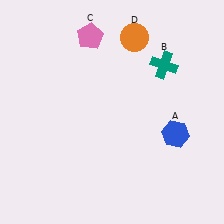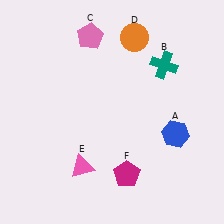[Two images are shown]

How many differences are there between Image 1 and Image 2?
There are 2 differences between the two images.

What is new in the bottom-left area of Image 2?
A pink triangle (E) was added in the bottom-left area of Image 2.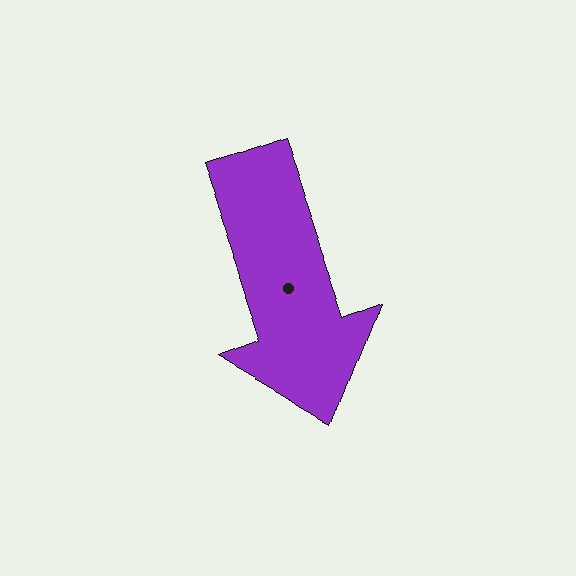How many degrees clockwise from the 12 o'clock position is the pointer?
Approximately 161 degrees.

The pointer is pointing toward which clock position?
Roughly 5 o'clock.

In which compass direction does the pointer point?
South.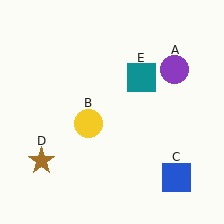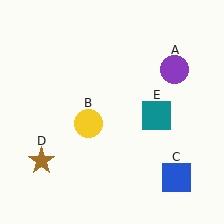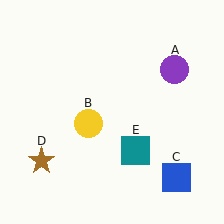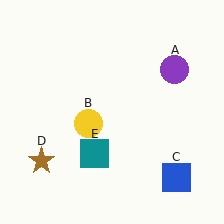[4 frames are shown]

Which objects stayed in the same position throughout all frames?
Purple circle (object A) and yellow circle (object B) and blue square (object C) and brown star (object D) remained stationary.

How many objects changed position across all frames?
1 object changed position: teal square (object E).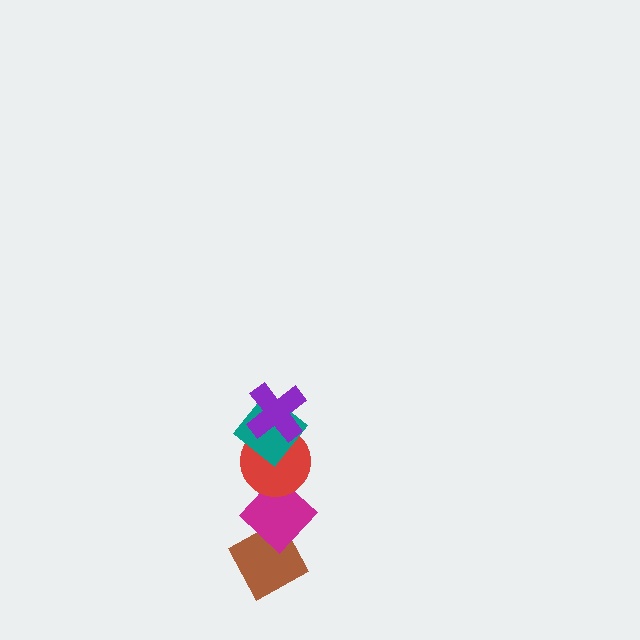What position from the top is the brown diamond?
The brown diamond is 5th from the top.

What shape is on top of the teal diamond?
The purple cross is on top of the teal diamond.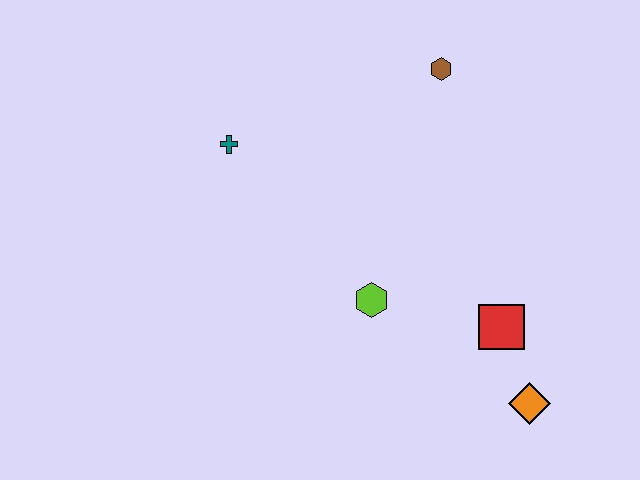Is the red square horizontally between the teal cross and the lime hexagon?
No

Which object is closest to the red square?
The orange diamond is closest to the red square.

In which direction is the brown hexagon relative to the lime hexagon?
The brown hexagon is above the lime hexagon.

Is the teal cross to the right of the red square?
No